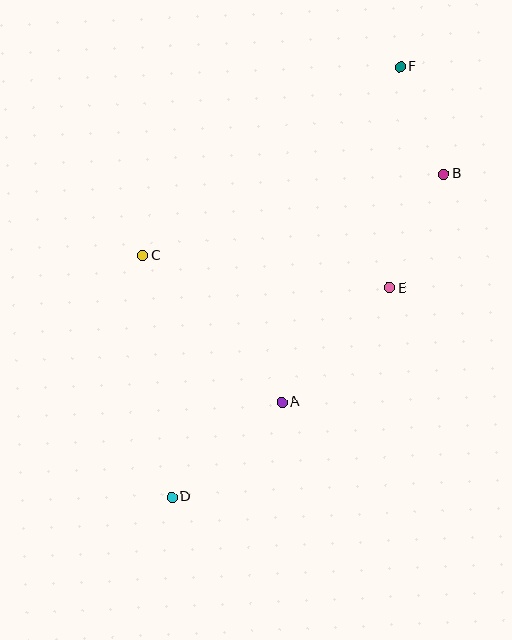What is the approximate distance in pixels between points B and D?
The distance between B and D is approximately 422 pixels.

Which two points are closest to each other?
Points B and F are closest to each other.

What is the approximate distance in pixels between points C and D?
The distance between C and D is approximately 243 pixels.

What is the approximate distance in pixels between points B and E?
The distance between B and E is approximately 126 pixels.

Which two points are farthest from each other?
Points D and F are farthest from each other.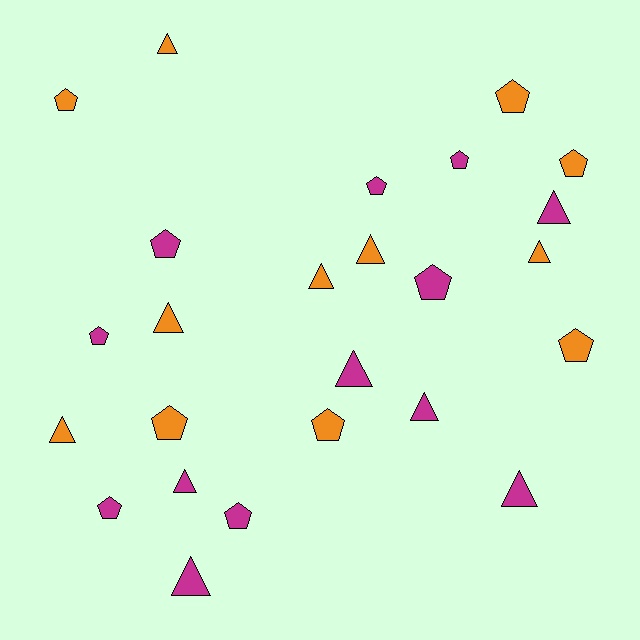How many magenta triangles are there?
There are 6 magenta triangles.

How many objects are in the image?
There are 25 objects.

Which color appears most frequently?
Magenta, with 13 objects.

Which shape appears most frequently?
Pentagon, with 13 objects.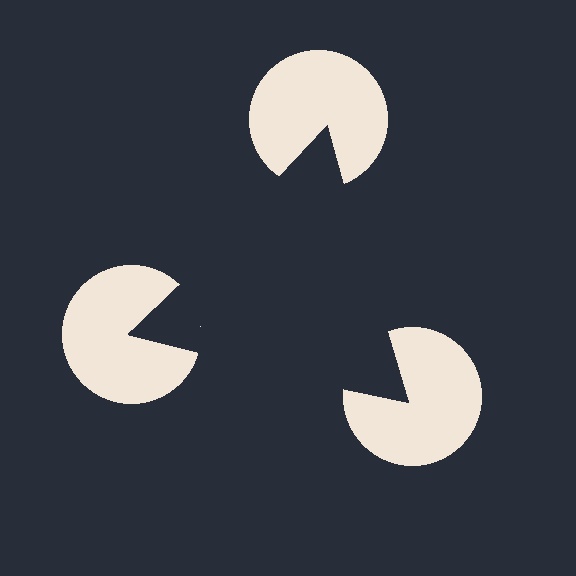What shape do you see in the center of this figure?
An illusory triangle — its edges are inferred from the aligned wedge cuts in the pac-man discs, not physically drawn.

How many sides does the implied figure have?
3 sides.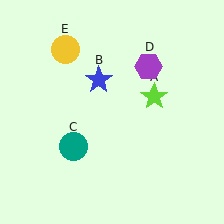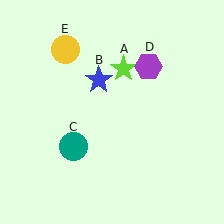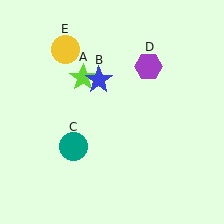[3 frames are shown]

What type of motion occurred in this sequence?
The lime star (object A) rotated counterclockwise around the center of the scene.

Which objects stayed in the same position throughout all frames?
Blue star (object B) and teal circle (object C) and purple hexagon (object D) and yellow circle (object E) remained stationary.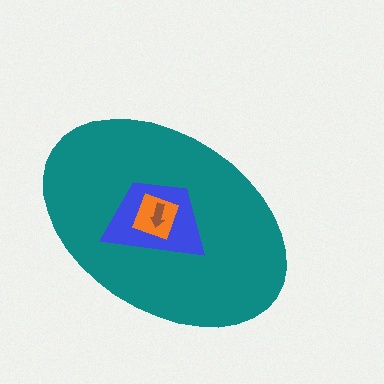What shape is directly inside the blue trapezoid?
The orange diamond.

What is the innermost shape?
The brown arrow.